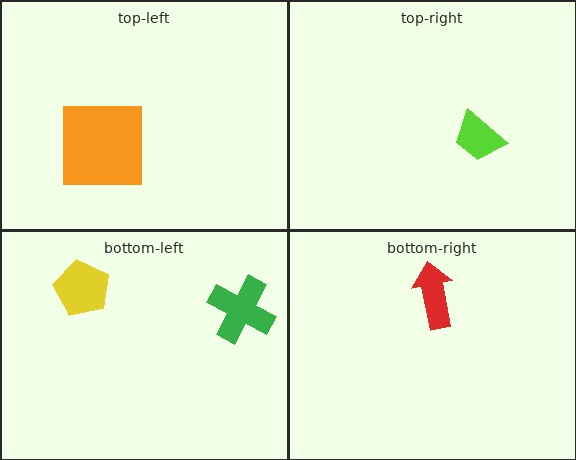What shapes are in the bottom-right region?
The red arrow.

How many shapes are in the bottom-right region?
1.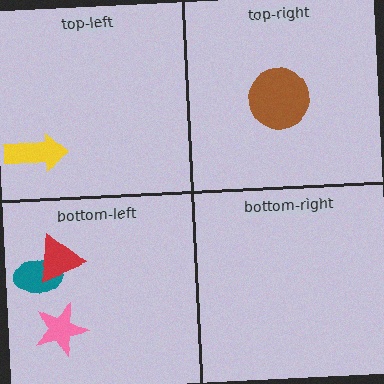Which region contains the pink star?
The bottom-left region.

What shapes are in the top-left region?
The yellow arrow.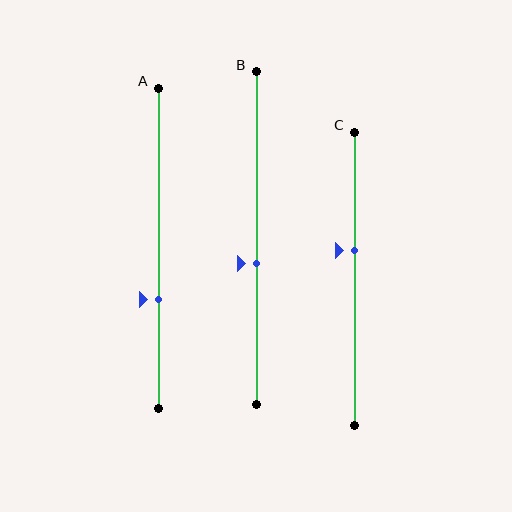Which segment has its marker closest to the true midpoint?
Segment B has its marker closest to the true midpoint.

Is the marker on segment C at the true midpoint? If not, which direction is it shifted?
No, the marker on segment C is shifted upward by about 9% of the segment length.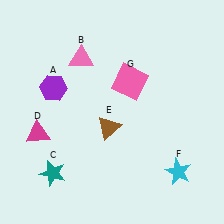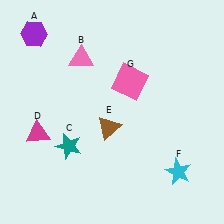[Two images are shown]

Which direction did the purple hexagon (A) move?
The purple hexagon (A) moved up.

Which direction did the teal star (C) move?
The teal star (C) moved up.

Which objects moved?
The objects that moved are: the purple hexagon (A), the teal star (C).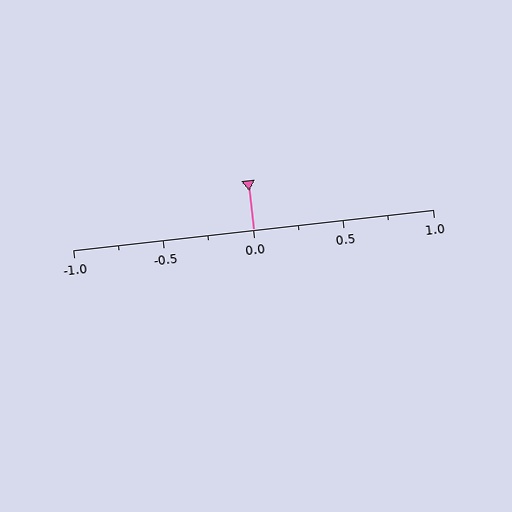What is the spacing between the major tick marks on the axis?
The major ticks are spaced 0.5 apart.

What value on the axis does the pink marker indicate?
The marker indicates approximately 0.